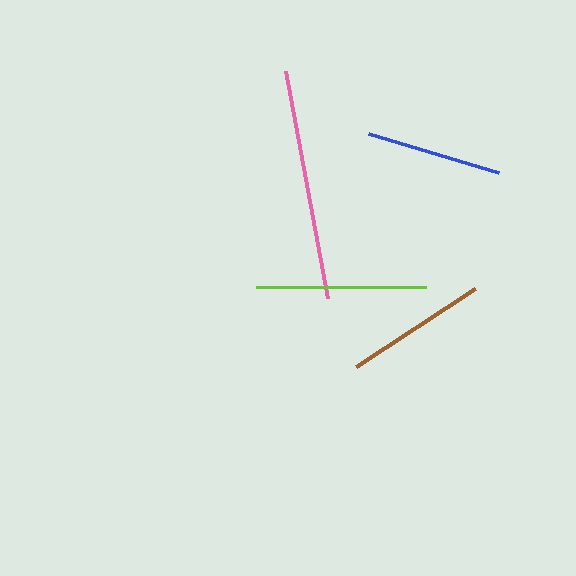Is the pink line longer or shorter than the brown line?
The pink line is longer than the brown line.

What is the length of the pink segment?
The pink segment is approximately 231 pixels long.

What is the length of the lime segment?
The lime segment is approximately 170 pixels long.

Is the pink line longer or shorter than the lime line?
The pink line is longer than the lime line.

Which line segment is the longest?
The pink line is the longest at approximately 231 pixels.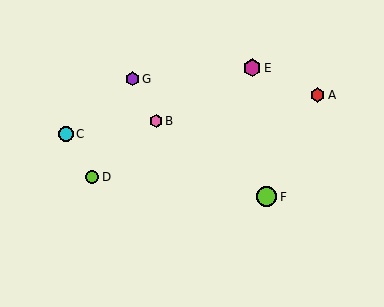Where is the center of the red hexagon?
The center of the red hexagon is at (318, 95).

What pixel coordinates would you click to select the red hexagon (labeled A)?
Click at (318, 95) to select the red hexagon A.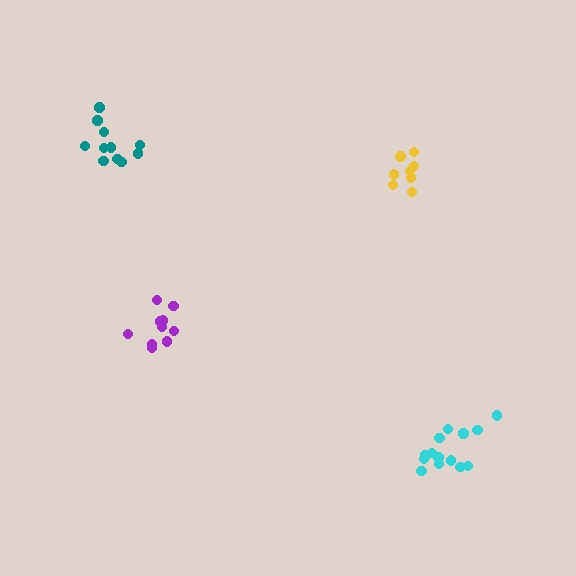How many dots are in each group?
Group 1: 10 dots, Group 2: 8 dots, Group 3: 14 dots, Group 4: 11 dots (43 total).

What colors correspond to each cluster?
The clusters are colored: purple, yellow, cyan, teal.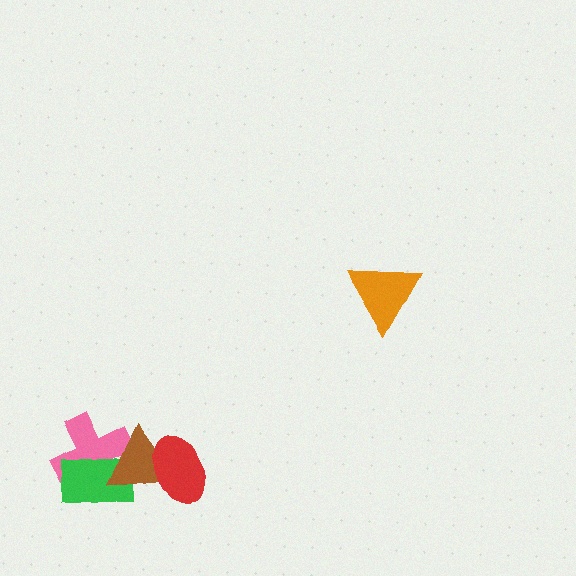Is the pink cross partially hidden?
Yes, it is partially covered by another shape.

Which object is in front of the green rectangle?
The brown triangle is in front of the green rectangle.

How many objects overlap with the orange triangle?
0 objects overlap with the orange triangle.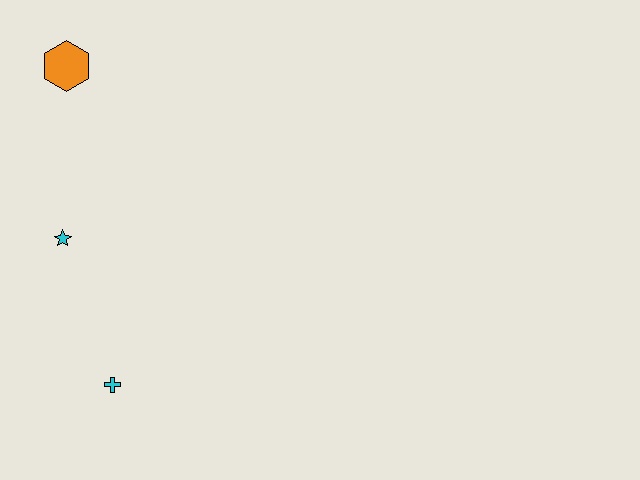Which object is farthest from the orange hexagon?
The cyan cross is farthest from the orange hexagon.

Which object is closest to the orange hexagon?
The cyan star is closest to the orange hexagon.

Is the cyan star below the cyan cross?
No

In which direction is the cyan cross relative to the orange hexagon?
The cyan cross is below the orange hexagon.